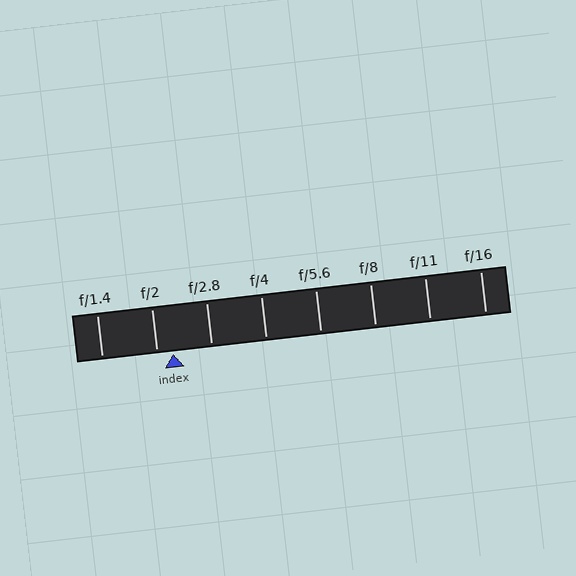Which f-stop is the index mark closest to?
The index mark is closest to f/2.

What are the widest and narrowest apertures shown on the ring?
The widest aperture shown is f/1.4 and the narrowest is f/16.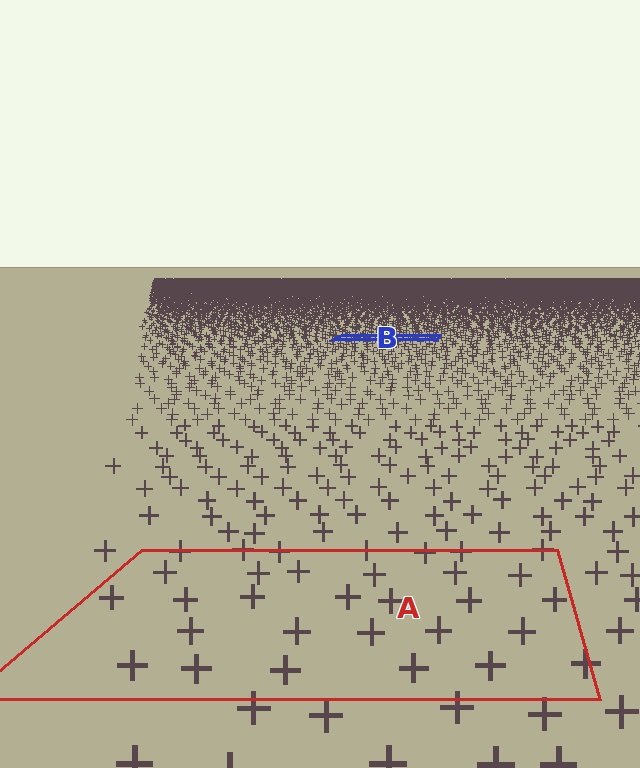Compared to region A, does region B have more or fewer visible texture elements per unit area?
Region B has more texture elements per unit area — they are packed more densely because it is farther away.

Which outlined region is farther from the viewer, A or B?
Region B is farther from the viewer — the texture elements inside it appear smaller and more densely packed.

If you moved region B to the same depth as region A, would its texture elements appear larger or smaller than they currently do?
They would appear larger. At a closer depth, the same texture elements are projected at a bigger on-screen size.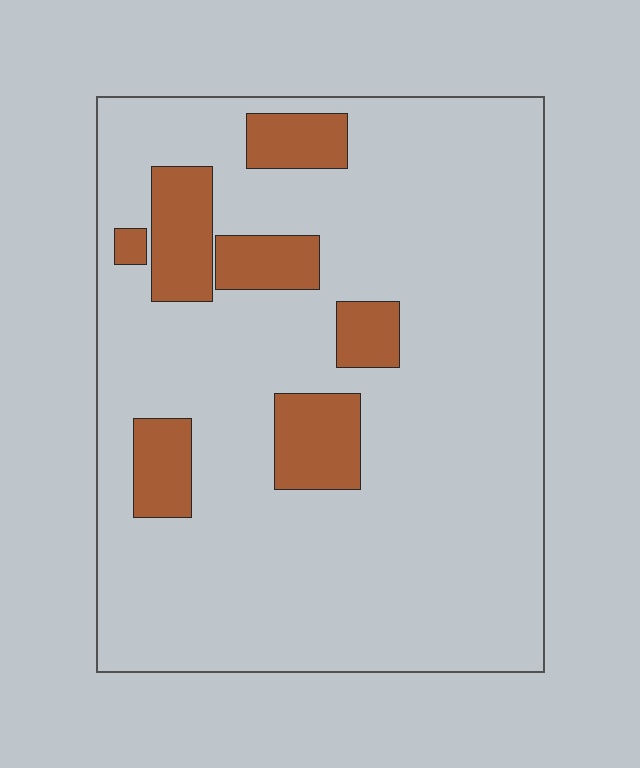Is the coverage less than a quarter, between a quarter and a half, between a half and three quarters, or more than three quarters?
Less than a quarter.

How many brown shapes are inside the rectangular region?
7.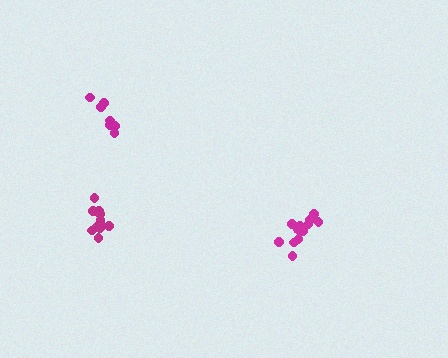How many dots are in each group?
Group 1: 8 dots, Group 2: 13 dots, Group 3: 11 dots (32 total).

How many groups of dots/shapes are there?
There are 3 groups.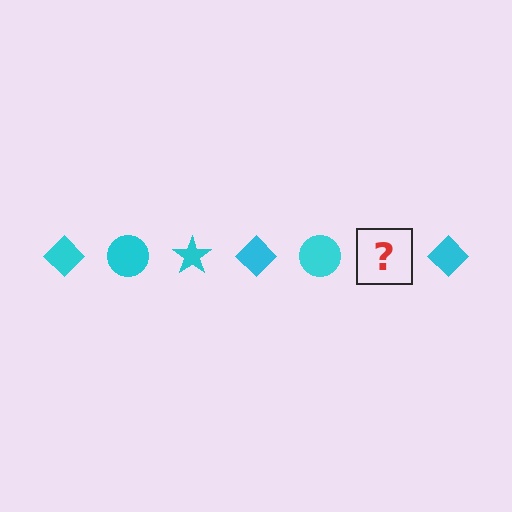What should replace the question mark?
The question mark should be replaced with a cyan star.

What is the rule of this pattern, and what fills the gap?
The rule is that the pattern cycles through diamond, circle, star shapes in cyan. The gap should be filled with a cyan star.